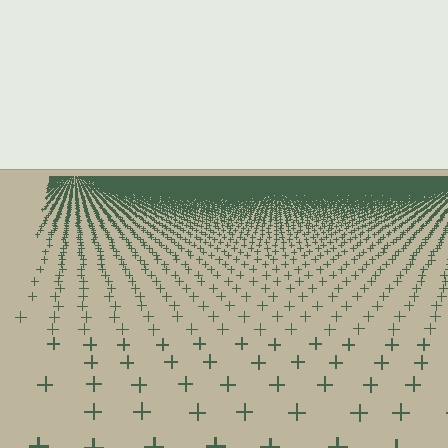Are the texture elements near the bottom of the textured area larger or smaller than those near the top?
Larger. Near the bottom, elements are closer to the viewer and appear at a bigger on-screen size.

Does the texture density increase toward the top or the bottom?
Density increases toward the top.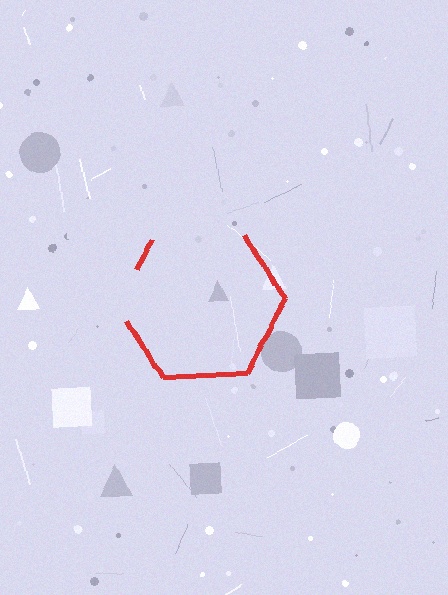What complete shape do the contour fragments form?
The contour fragments form a hexagon.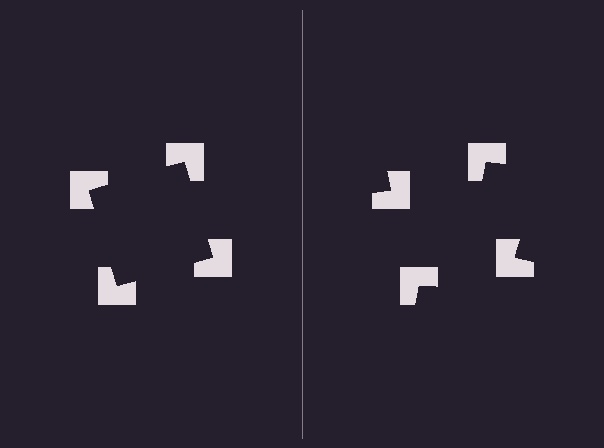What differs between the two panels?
The notched squares are positioned identically on both sides; only the wedge orientations differ. On the left they align to a square; on the right they are misaligned.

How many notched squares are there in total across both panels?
8 — 4 on each side.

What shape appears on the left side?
An illusory square.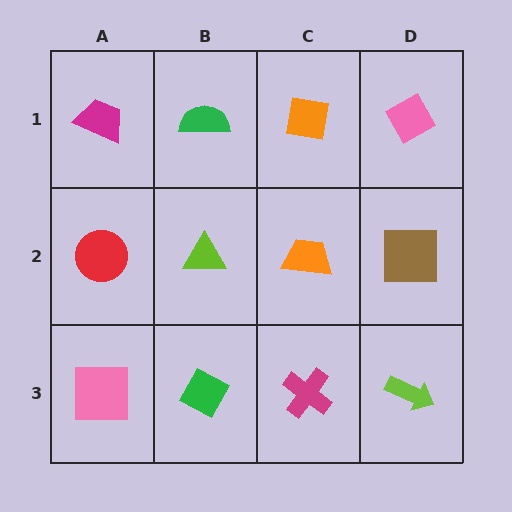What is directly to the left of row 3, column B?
A pink square.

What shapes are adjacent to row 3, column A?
A red circle (row 2, column A), a green diamond (row 3, column B).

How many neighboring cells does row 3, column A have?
2.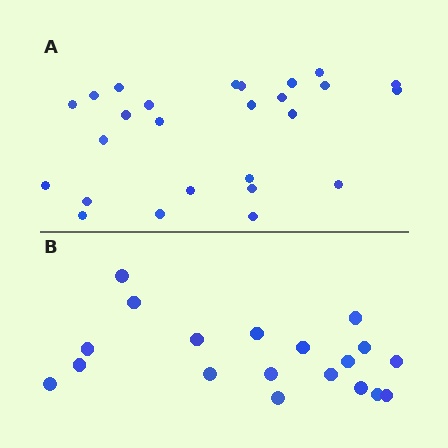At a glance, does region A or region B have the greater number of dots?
Region A (the top region) has more dots.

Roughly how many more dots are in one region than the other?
Region A has roughly 8 or so more dots than region B.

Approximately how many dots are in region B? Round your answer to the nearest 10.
About 20 dots. (The exact count is 19, which rounds to 20.)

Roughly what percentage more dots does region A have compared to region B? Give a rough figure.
About 35% more.